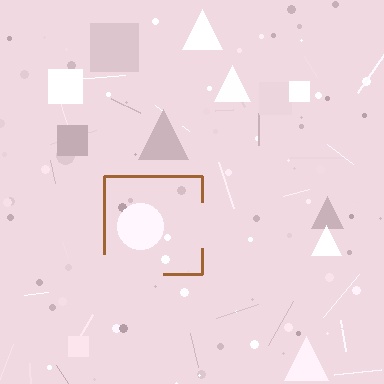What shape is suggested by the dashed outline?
The dashed outline suggests a square.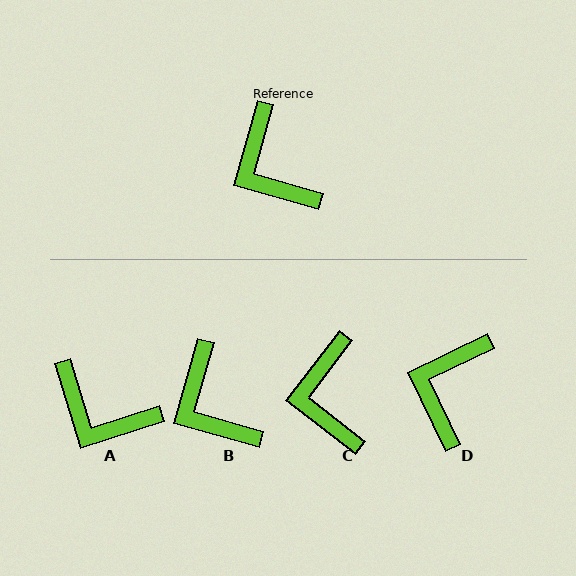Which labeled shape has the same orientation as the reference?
B.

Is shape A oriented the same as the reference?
No, it is off by about 33 degrees.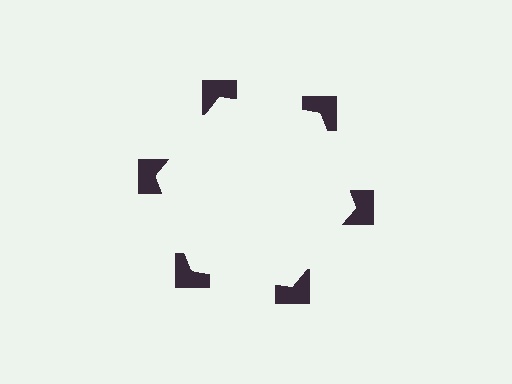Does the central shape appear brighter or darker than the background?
It typically appears slightly brighter than the background, even though no actual brightness change is drawn.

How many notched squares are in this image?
There are 6 — one at each vertex of the illusory hexagon.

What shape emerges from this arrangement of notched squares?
An illusory hexagon — its edges are inferred from the aligned wedge cuts in the notched squares, not physically drawn.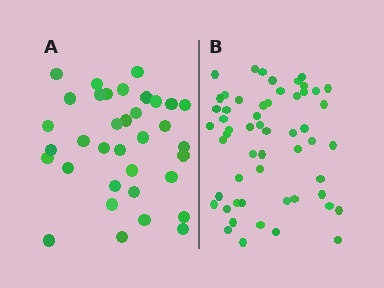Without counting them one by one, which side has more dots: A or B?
Region B (the right region) has more dots.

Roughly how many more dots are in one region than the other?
Region B has approximately 20 more dots than region A.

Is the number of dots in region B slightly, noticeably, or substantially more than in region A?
Region B has substantially more. The ratio is roughly 1.6 to 1.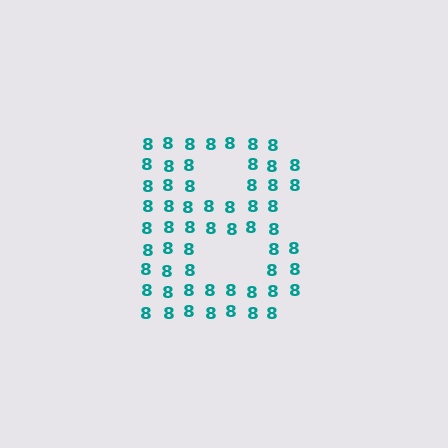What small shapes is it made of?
It is made of small digit 8's.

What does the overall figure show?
The overall figure shows the letter B.